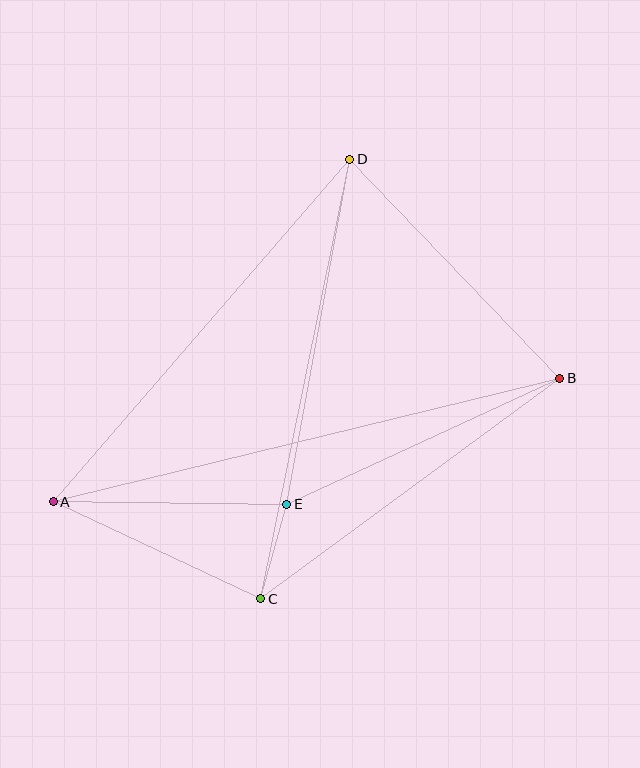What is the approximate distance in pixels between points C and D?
The distance between C and D is approximately 448 pixels.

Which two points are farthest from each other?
Points A and B are farthest from each other.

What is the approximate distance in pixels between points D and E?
The distance between D and E is approximately 351 pixels.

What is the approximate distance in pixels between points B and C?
The distance between B and C is approximately 372 pixels.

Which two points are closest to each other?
Points C and E are closest to each other.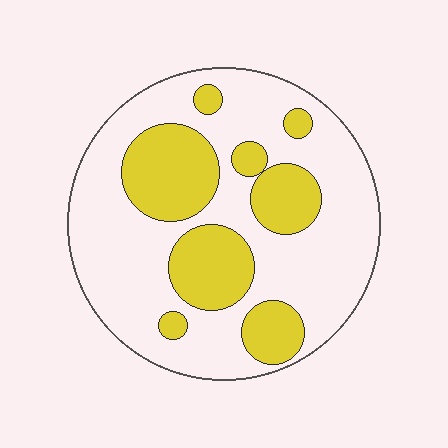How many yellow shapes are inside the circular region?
8.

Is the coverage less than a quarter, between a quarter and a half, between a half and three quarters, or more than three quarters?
Between a quarter and a half.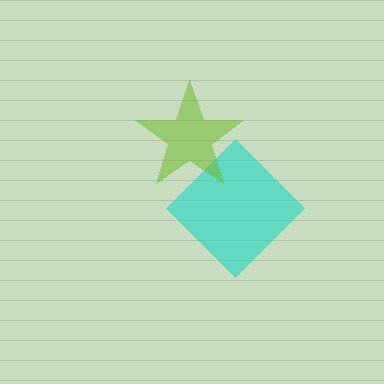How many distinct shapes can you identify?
There are 2 distinct shapes: a cyan diamond, a lime star.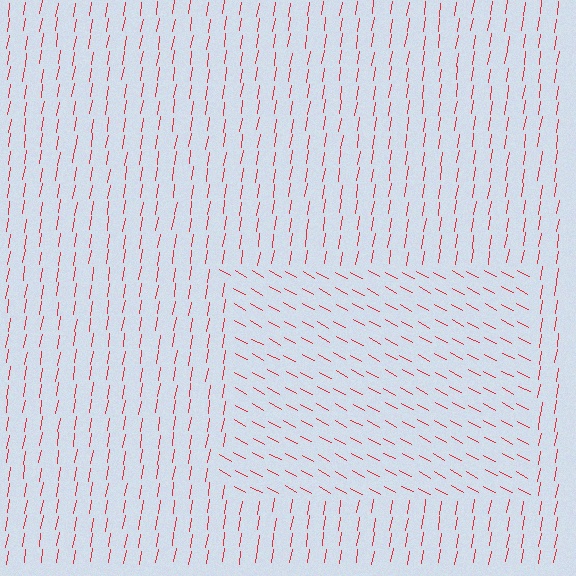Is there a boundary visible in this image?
Yes, there is a texture boundary formed by a change in line orientation.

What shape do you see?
I see a rectangle.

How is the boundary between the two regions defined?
The boundary is defined purely by a change in line orientation (approximately 71 degrees difference). All lines are the same color and thickness.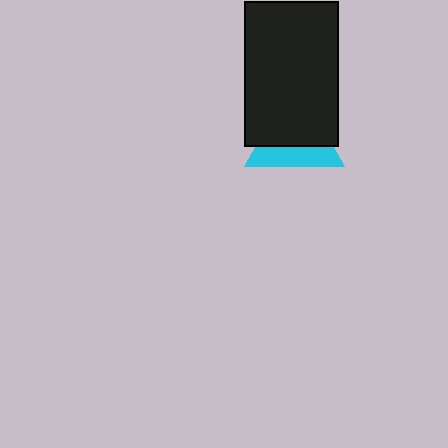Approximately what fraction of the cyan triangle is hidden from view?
Roughly 60% of the cyan triangle is hidden behind the black rectangle.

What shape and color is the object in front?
The object in front is a black rectangle.